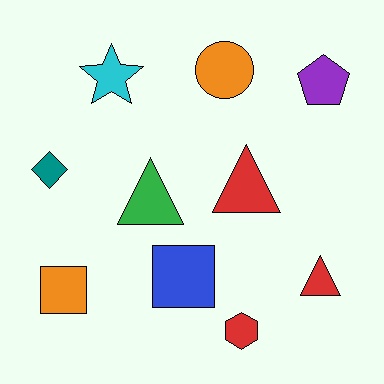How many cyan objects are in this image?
There is 1 cyan object.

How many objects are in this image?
There are 10 objects.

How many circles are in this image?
There is 1 circle.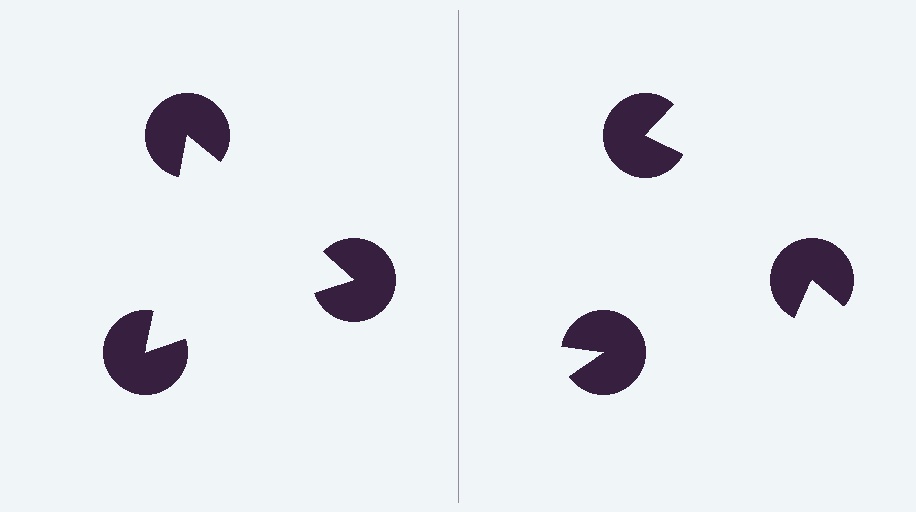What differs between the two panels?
The pac-man discs are positioned identically on both sides; only the wedge orientations differ. On the left they align to a triangle; on the right they are misaligned.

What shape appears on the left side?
An illusory triangle.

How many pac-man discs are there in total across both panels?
6 — 3 on each side.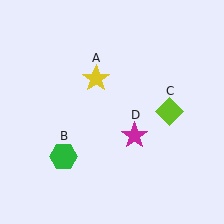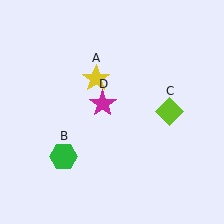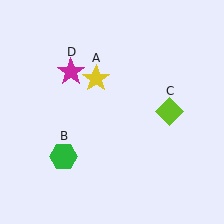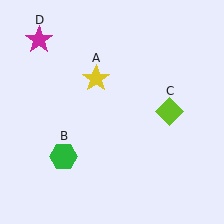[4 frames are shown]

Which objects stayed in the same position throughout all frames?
Yellow star (object A) and green hexagon (object B) and lime diamond (object C) remained stationary.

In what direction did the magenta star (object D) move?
The magenta star (object D) moved up and to the left.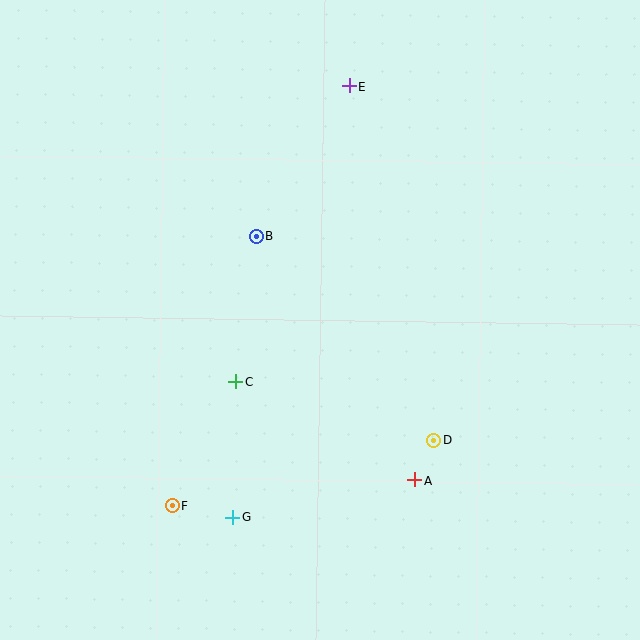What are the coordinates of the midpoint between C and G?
The midpoint between C and G is at (234, 449).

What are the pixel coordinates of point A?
Point A is at (415, 480).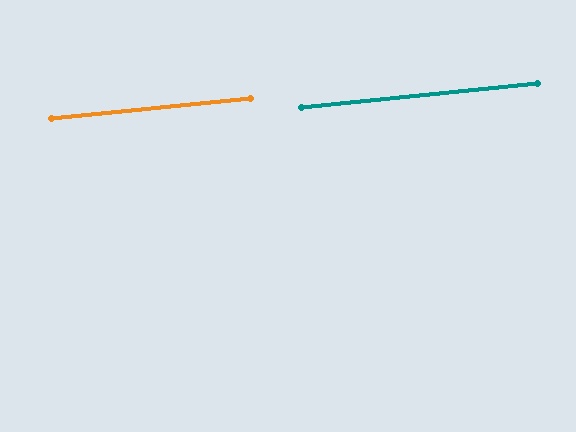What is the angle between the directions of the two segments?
Approximately 0 degrees.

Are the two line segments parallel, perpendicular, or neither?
Parallel — their directions differ by only 0.1°.